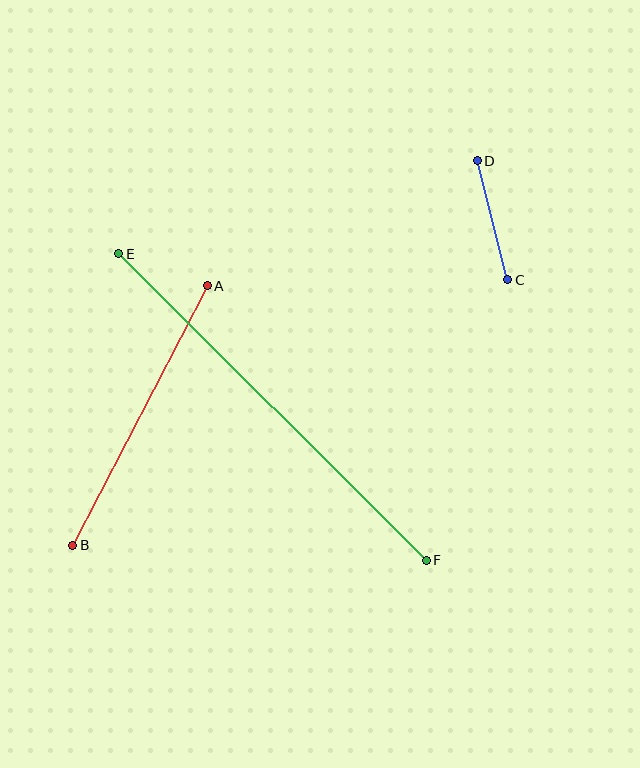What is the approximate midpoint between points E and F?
The midpoint is at approximately (272, 407) pixels.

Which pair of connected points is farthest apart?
Points E and F are farthest apart.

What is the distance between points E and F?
The distance is approximately 434 pixels.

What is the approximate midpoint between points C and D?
The midpoint is at approximately (492, 220) pixels.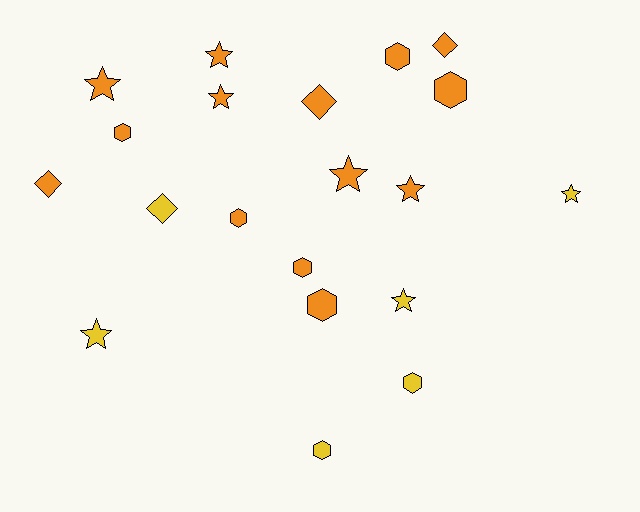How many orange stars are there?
There are 5 orange stars.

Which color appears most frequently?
Orange, with 14 objects.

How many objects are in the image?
There are 20 objects.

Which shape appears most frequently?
Hexagon, with 8 objects.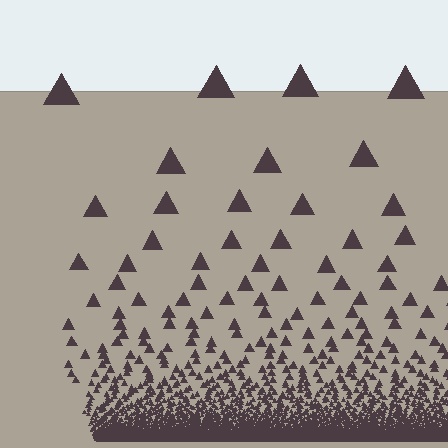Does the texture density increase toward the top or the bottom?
Density increases toward the bottom.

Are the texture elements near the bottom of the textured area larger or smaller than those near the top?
Smaller. The gradient is inverted — elements near the bottom are smaller and denser.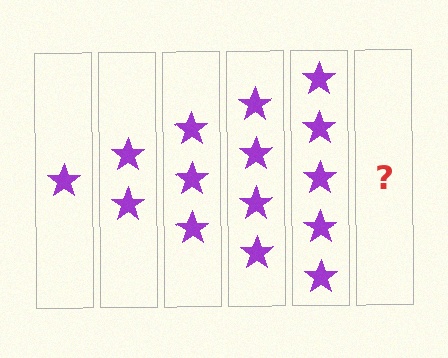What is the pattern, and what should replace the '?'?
The pattern is that each step adds one more star. The '?' should be 6 stars.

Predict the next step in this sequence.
The next step is 6 stars.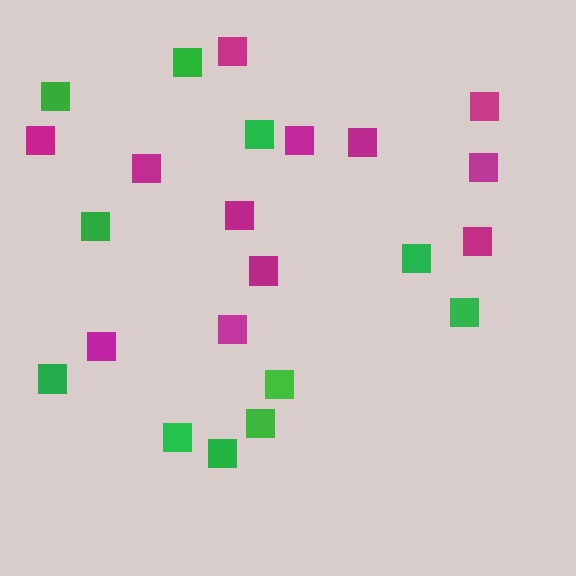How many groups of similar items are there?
There are 2 groups: one group of magenta squares (12) and one group of green squares (11).